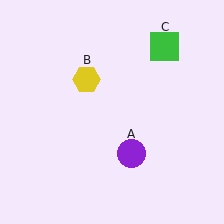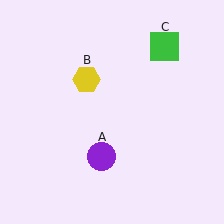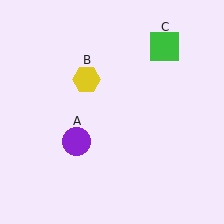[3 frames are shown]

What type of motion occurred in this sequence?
The purple circle (object A) rotated clockwise around the center of the scene.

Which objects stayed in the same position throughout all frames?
Yellow hexagon (object B) and green square (object C) remained stationary.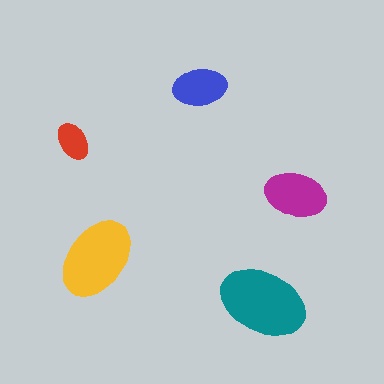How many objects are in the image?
There are 5 objects in the image.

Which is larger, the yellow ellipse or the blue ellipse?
The yellow one.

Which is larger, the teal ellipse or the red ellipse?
The teal one.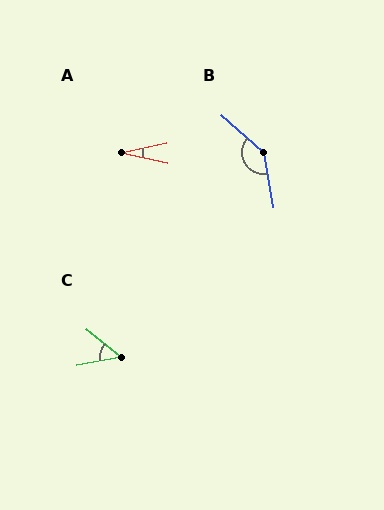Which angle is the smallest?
A, at approximately 25 degrees.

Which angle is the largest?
B, at approximately 141 degrees.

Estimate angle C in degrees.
Approximately 49 degrees.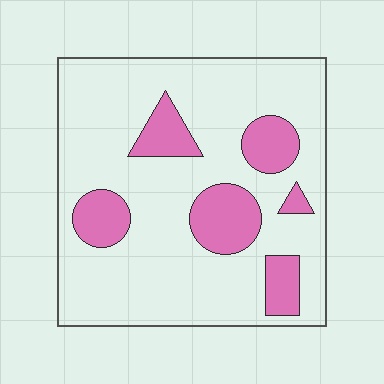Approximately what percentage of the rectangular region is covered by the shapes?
Approximately 20%.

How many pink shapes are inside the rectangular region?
6.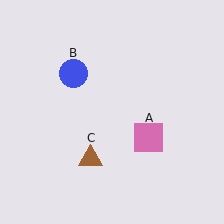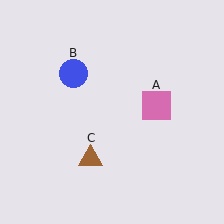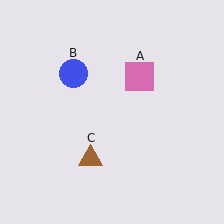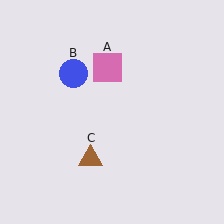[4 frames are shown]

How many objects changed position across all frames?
1 object changed position: pink square (object A).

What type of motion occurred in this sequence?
The pink square (object A) rotated counterclockwise around the center of the scene.